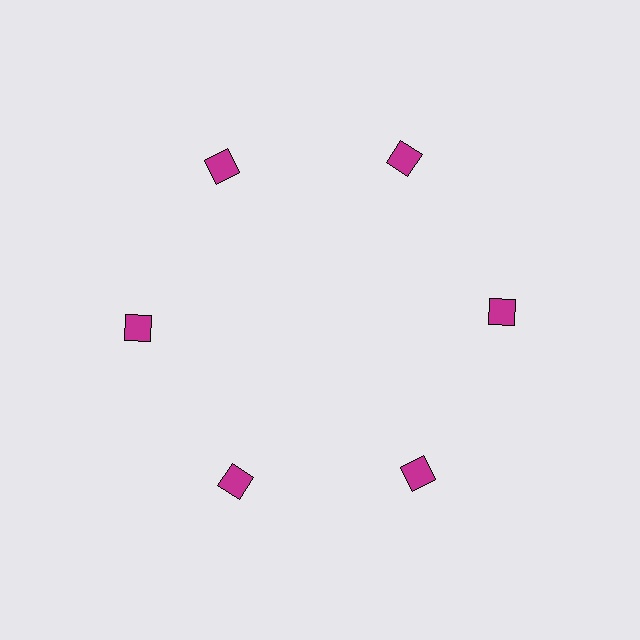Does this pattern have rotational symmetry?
Yes, this pattern has 6-fold rotational symmetry. It looks the same after rotating 60 degrees around the center.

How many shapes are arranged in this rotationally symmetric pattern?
There are 6 shapes, arranged in 6 groups of 1.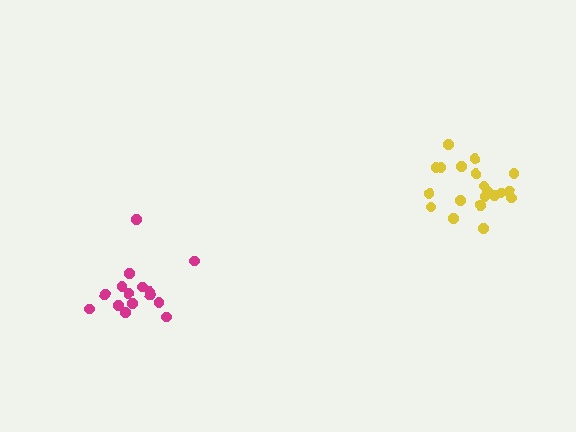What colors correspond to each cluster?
The clusters are colored: yellow, magenta.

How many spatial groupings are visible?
There are 2 spatial groupings.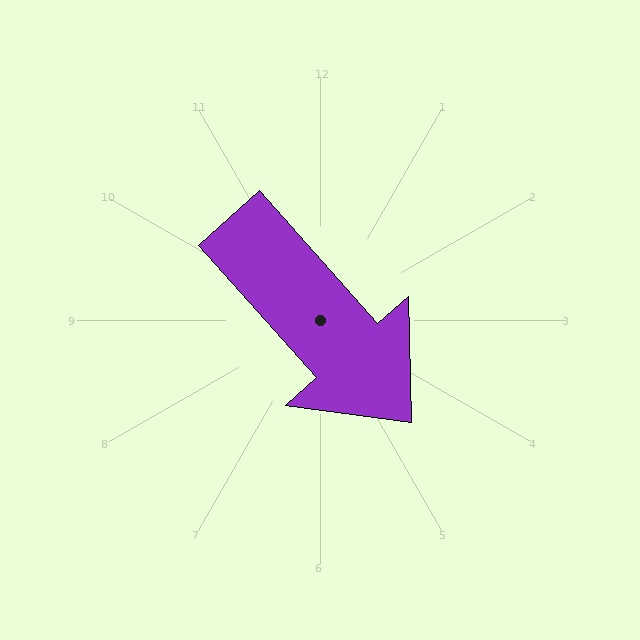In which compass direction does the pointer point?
Southeast.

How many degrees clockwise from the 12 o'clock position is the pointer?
Approximately 138 degrees.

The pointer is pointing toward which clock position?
Roughly 5 o'clock.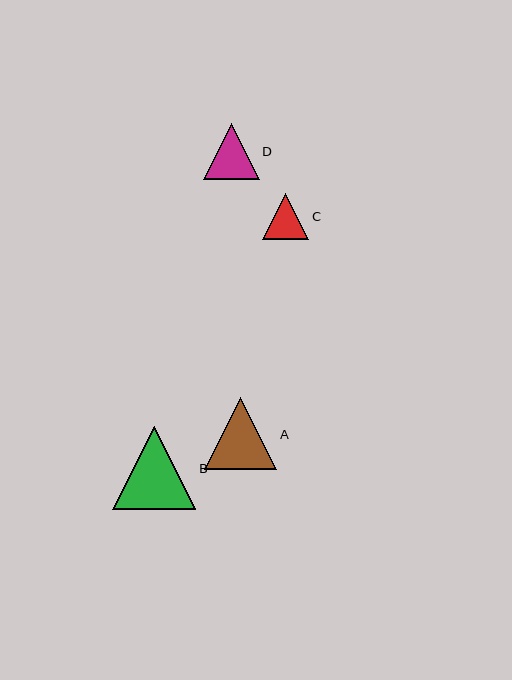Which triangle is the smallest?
Triangle C is the smallest with a size of approximately 46 pixels.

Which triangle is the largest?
Triangle B is the largest with a size of approximately 83 pixels.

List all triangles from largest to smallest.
From largest to smallest: B, A, D, C.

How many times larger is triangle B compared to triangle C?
Triangle B is approximately 1.8 times the size of triangle C.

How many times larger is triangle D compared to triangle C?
Triangle D is approximately 1.2 times the size of triangle C.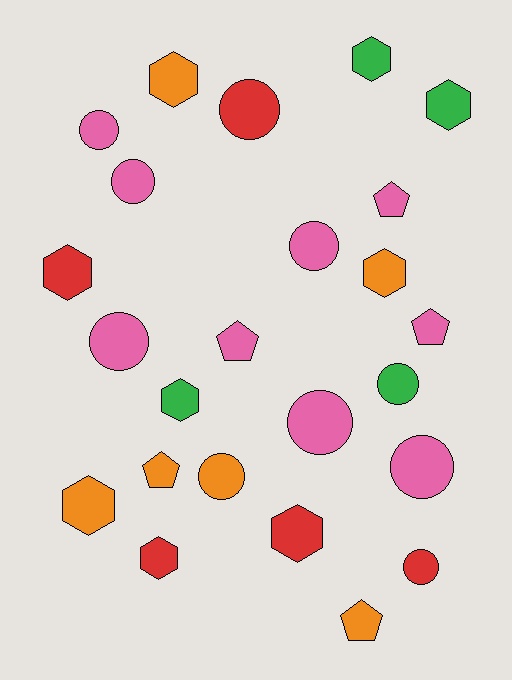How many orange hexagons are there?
There are 3 orange hexagons.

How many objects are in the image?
There are 24 objects.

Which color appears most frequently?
Pink, with 9 objects.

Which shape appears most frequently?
Circle, with 10 objects.